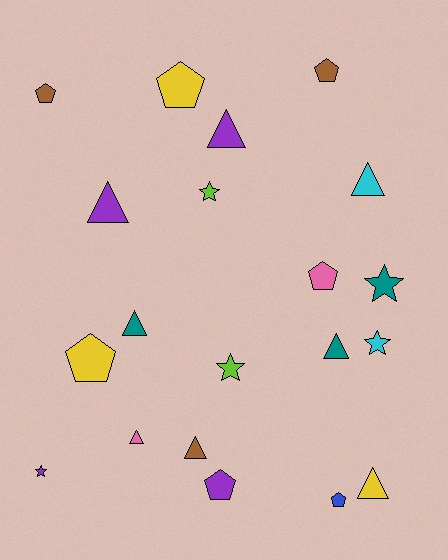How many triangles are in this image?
There are 8 triangles.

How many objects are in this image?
There are 20 objects.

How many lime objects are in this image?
There are 2 lime objects.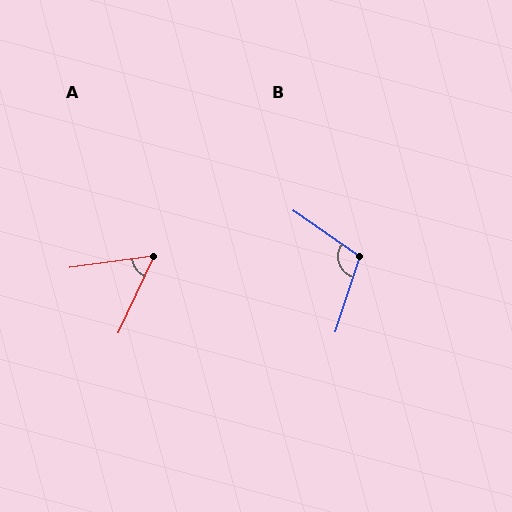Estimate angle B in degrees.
Approximately 107 degrees.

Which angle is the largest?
B, at approximately 107 degrees.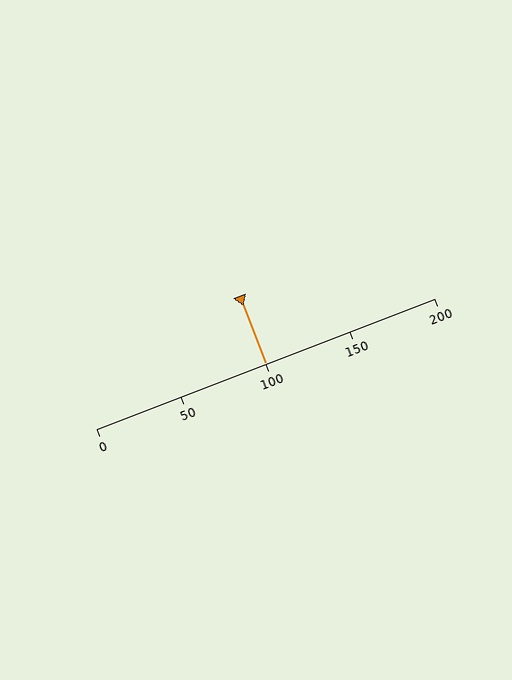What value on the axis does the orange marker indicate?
The marker indicates approximately 100.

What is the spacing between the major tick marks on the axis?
The major ticks are spaced 50 apart.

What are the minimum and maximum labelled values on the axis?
The axis runs from 0 to 200.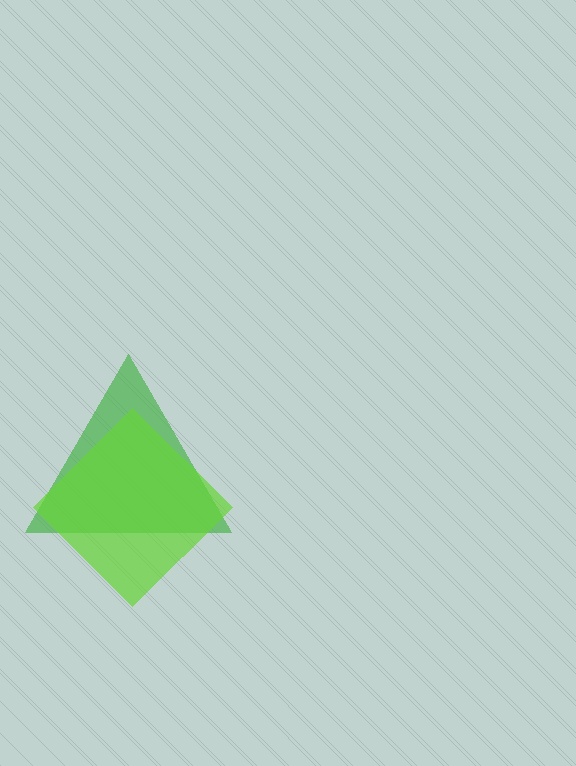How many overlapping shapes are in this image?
There are 2 overlapping shapes in the image.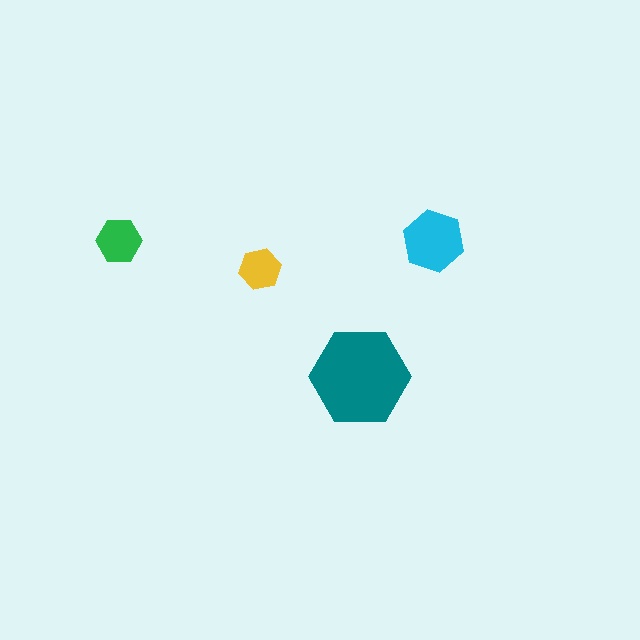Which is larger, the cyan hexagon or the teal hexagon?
The teal one.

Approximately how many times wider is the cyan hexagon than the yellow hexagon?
About 1.5 times wider.